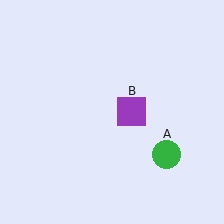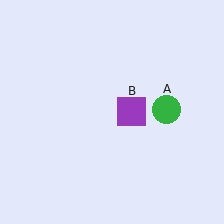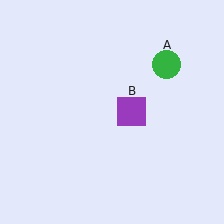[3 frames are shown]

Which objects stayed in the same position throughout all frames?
Purple square (object B) remained stationary.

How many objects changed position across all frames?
1 object changed position: green circle (object A).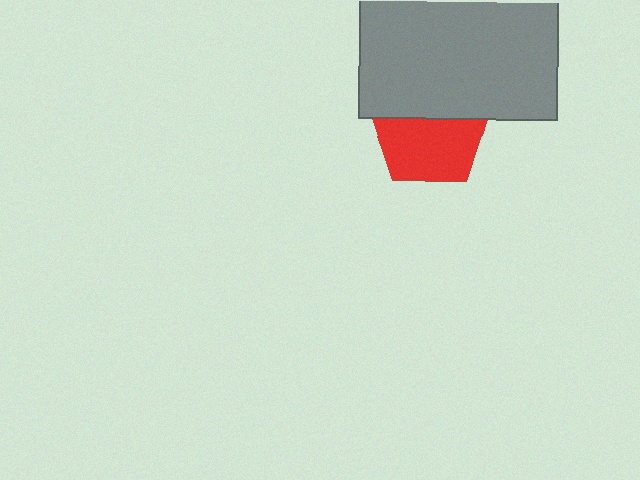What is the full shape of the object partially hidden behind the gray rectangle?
The partially hidden object is a red pentagon.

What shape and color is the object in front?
The object in front is a gray rectangle.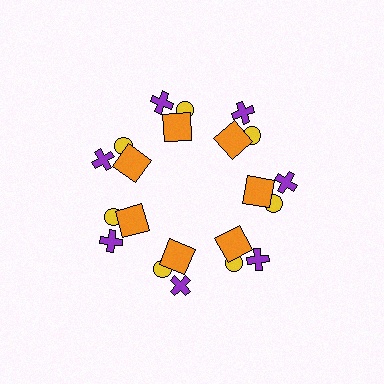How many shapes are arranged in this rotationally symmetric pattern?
There are 21 shapes, arranged in 7 groups of 3.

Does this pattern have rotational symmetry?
Yes, this pattern has 7-fold rotational symmetry. It looks the same after rotating 51 degrees around the center.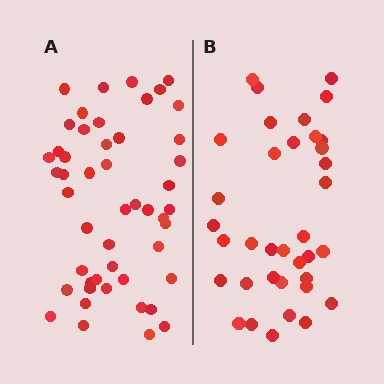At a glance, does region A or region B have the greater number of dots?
Region A (the left region) has more dots.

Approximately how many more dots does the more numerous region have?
Region A has approximately 15 more dots than region B.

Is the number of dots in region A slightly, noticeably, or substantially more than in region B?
Region A has noticeably more, but not dramatically so. The ratio is roughly 1.4 to 1.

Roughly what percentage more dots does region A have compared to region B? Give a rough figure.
About 35% more.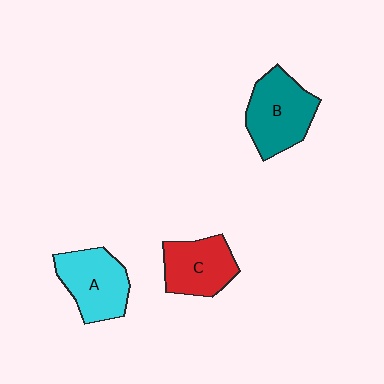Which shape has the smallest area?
Shape C (red).